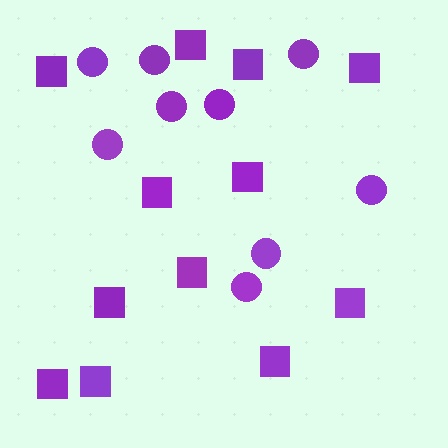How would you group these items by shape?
There are 2 groups: one group of squares (12) and one group of circles (9).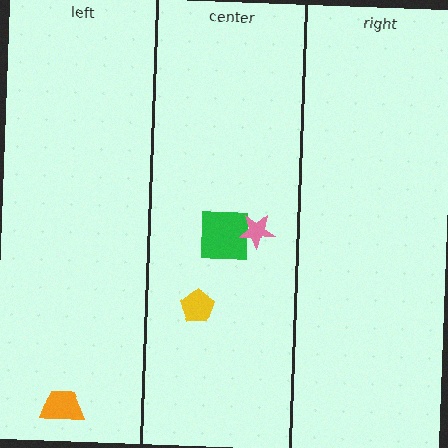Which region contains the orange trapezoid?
The left region.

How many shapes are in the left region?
1.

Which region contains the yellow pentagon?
The center region.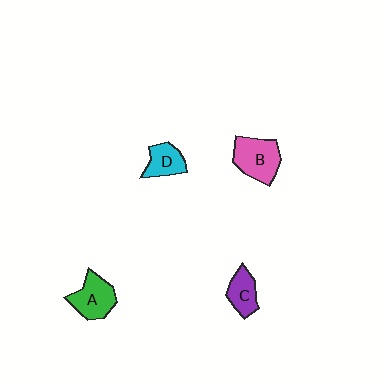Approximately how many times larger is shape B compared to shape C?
Approximately 1.5 times.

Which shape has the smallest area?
Shape C (purple).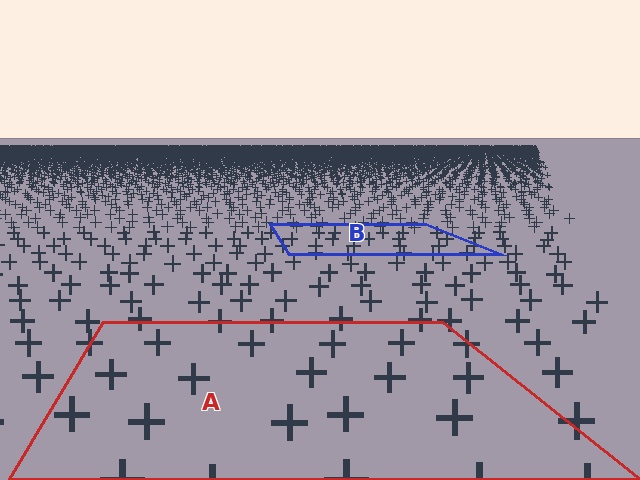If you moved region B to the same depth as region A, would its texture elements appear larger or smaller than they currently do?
They would appear larger. At a closer depth, the same texture elements are projected at a bigger on-screen size.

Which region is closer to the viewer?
Region A is closer. The texture elements there are larger and more spread out.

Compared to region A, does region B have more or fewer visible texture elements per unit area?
Region B has more texture elements per unit area — they are packed more densely because it is farther away.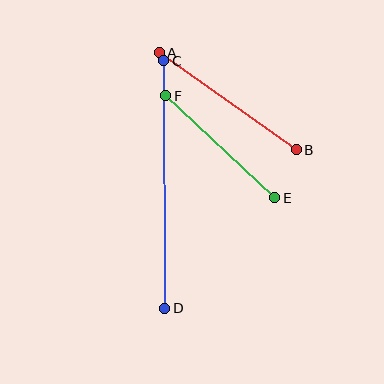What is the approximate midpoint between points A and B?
The midpoint is at approximately (228, 101) pixels.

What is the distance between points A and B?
The distance is approximately 168 pixels.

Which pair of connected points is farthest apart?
Points C and D are farthest apart.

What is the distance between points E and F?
The distance is approximately 149 pixels.